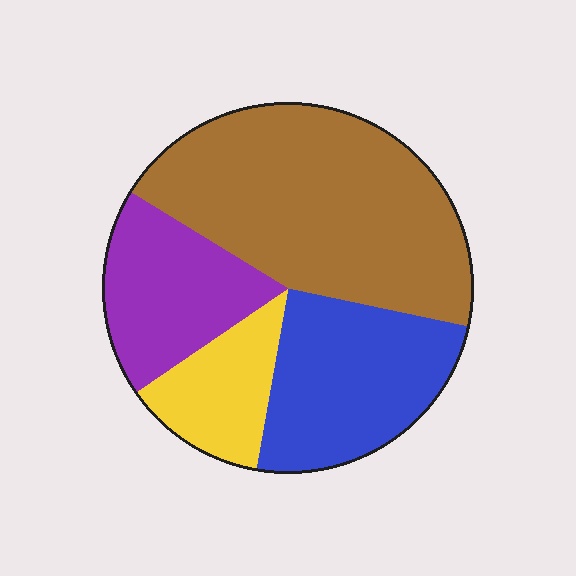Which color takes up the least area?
Yellow, at roughly 15%.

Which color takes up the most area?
Brown, at roughly 45%.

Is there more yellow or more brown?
Brown.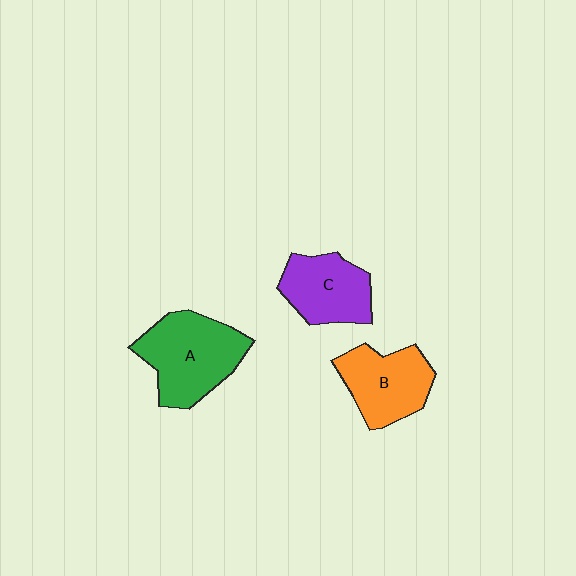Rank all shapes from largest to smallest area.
From largest to smallest: A (green), B (orange), C (purple).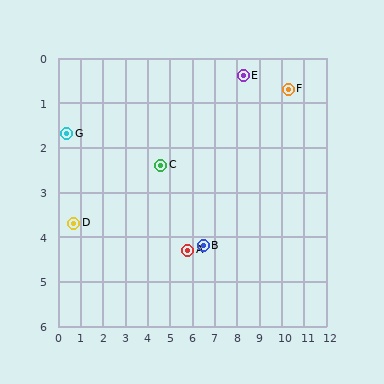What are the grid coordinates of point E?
Point E is at approximately (8.3, 0.4).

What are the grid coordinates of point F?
Point F is at approximately (10.3, 0.7).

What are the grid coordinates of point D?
Point D is at approximately (0.7, 3.7).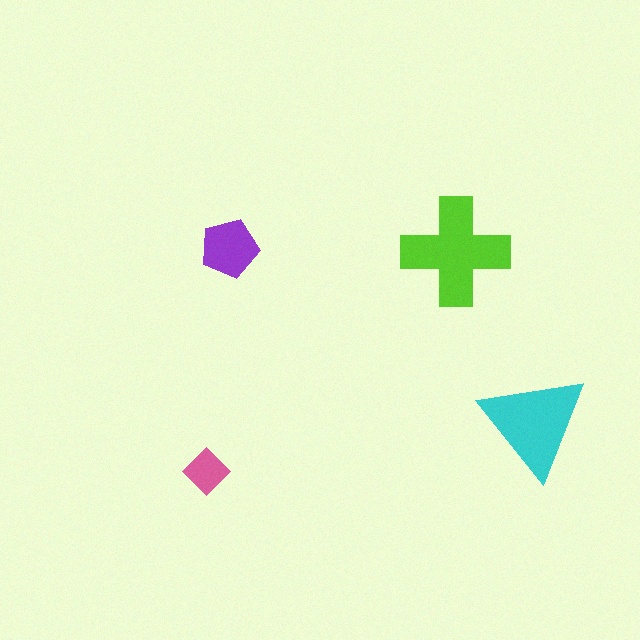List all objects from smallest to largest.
The pink diamond, the purple pentagon, the cyan triangle, the lime cross.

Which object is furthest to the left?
The pink diamond is leftmost.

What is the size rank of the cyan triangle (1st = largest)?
2nd.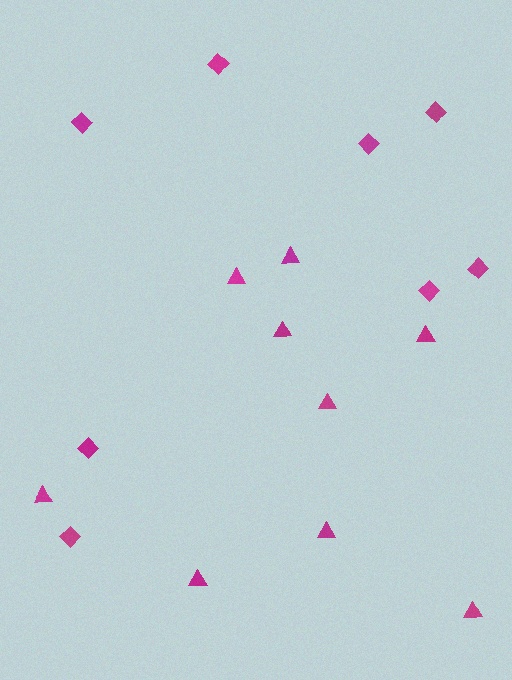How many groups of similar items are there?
There are 2 groups: one group of triangles (9) and one group of diamonds (8).